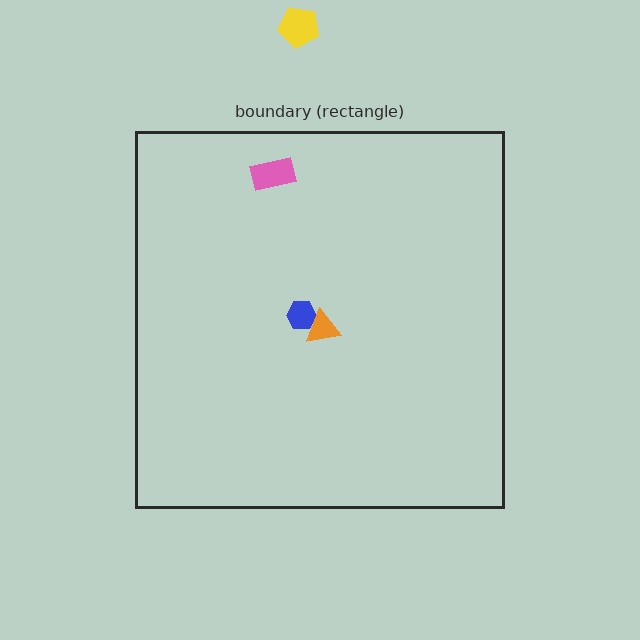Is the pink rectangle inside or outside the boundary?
Inside.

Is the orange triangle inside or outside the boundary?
Inside.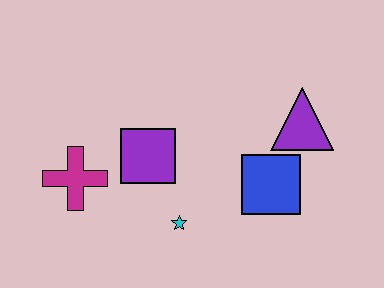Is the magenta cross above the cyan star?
Yes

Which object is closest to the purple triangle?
The blue square is closest to the purple triangle.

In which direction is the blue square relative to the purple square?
The blue square is to the right of the purple square.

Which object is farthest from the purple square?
The purple triangle is farthest from the purple square.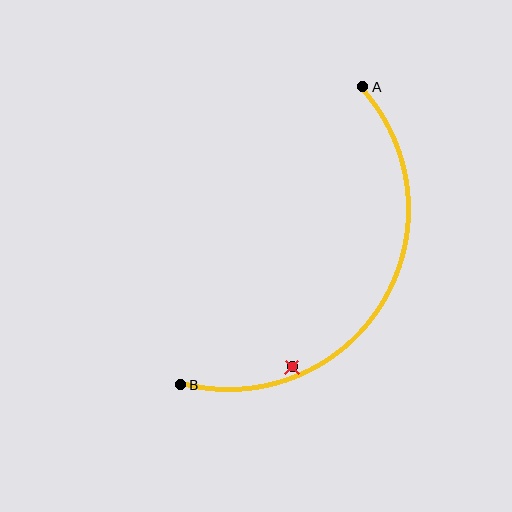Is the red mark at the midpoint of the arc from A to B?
No — the red mark does not lie on the arc at all. It sits slightly inside the curve.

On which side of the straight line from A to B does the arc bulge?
The arc bulges to the right of the straight line connecting A and B.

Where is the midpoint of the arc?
The arc midpoint is the point on the curve farthest from the straight line joining A and B. It sits to the right of that line.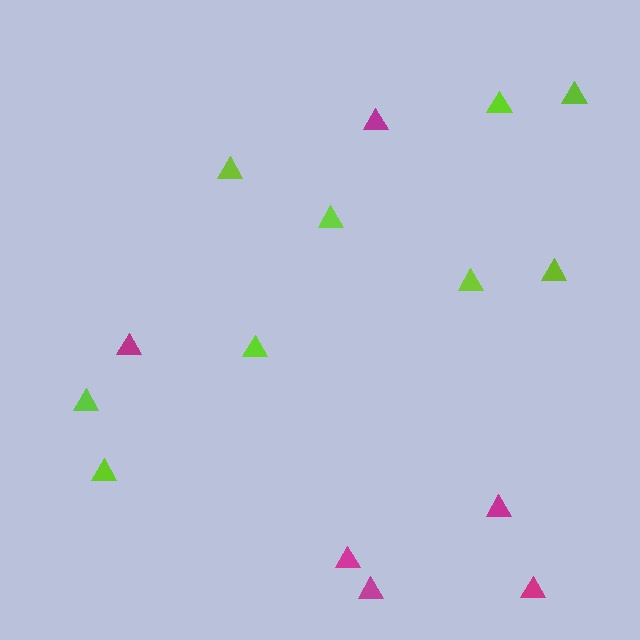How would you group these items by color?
There are 2 groups: one group of magenta triangles (6) and one group of lime triangles (9).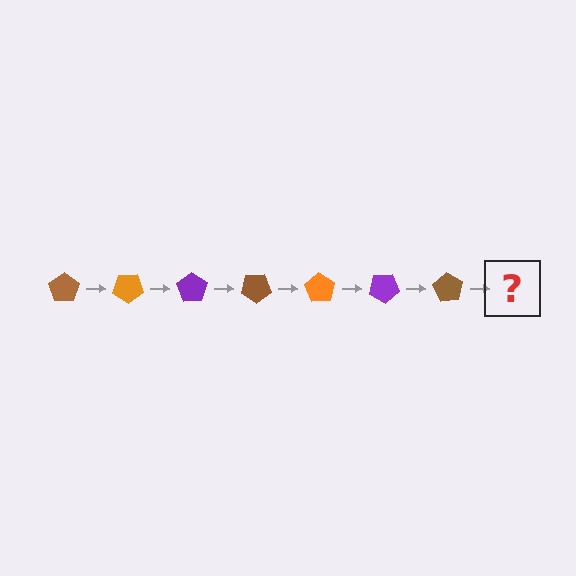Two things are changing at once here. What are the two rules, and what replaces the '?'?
The two rules are that it rotates 35 degrees each step and the color cycles through brown, orange, and purple. The '?' should be an orange pentagon, rotated 245 degrees from the start.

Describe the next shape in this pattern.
It should be an orange pentagon, rotated 245 degrees from the start.